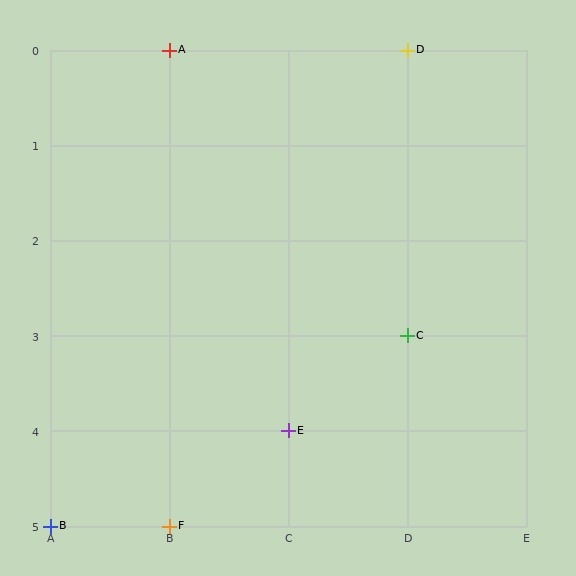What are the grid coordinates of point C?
Point C is at grid coordinates (D, 3).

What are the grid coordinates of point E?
Point E is at grid coordinates (C, 4).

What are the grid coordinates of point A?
Point A is at grid coordinates (B, 0).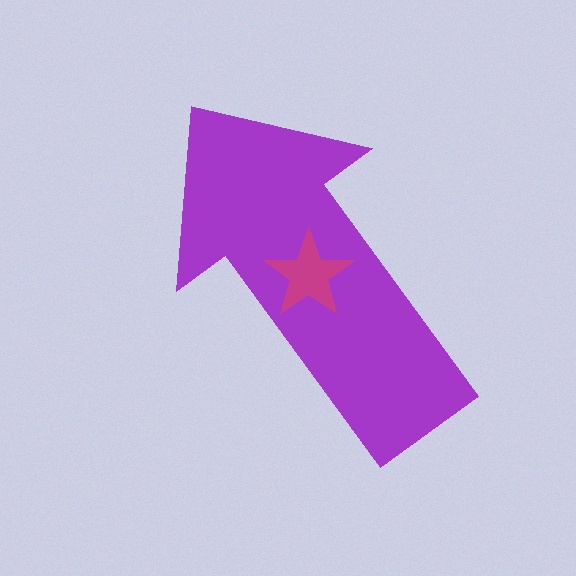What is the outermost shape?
The purple arrow.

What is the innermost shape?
The magenta star.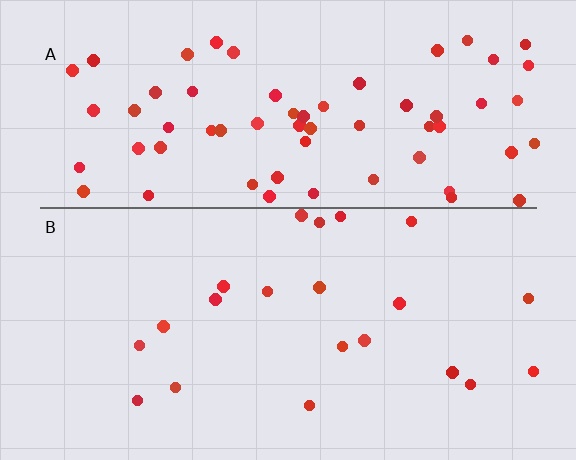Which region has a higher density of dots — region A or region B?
A (the top).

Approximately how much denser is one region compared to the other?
Approximately 3.1× — region A over region B.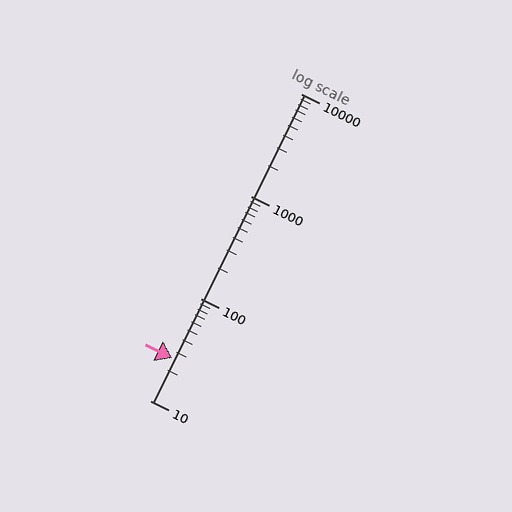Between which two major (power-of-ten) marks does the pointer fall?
The pointer is between 10 and 100.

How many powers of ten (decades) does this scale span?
The scale spans 3 decades, from 10 to 10000.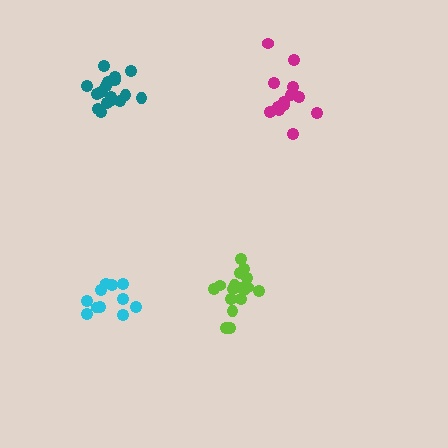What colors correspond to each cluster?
The clusters are colored: cyan, lime, teal, magenta.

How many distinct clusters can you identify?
There are 4 distinct clusters.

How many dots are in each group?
Group 1: 11 dots, Group 2: 17 dots, Group 3: 17 dots, Group 4: 13 dots (58 total).